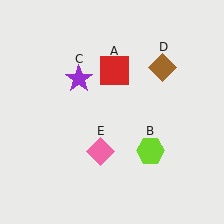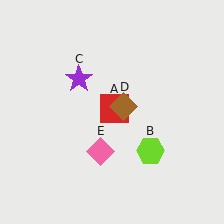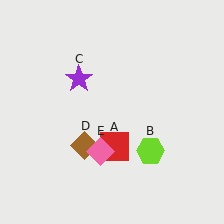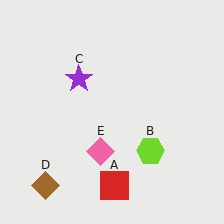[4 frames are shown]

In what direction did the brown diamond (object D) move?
The brown diamond (object D) moved down and to the left.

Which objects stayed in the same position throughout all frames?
Lime hexagon (object B) and purple star (object C) and pink diamond (object E) remained stationary.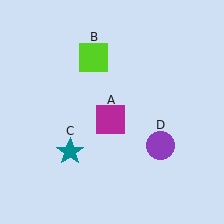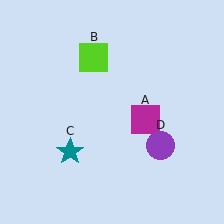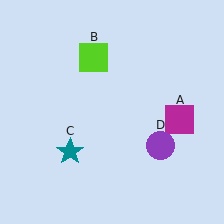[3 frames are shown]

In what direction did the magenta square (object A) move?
The magenta square (object A) moved right.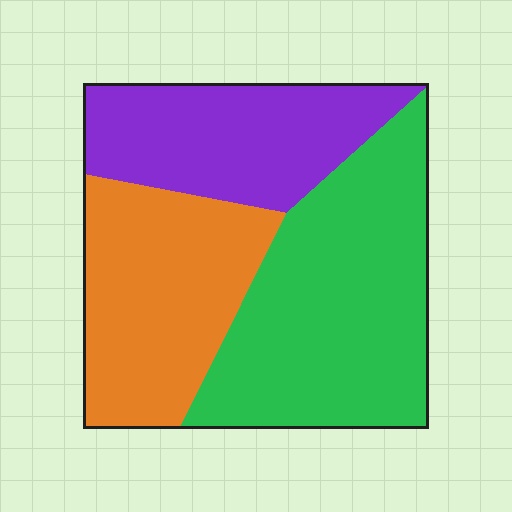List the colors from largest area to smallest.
From largest to smallest: green, orange, purple.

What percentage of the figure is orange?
Orange covers roughly 30% of the figure.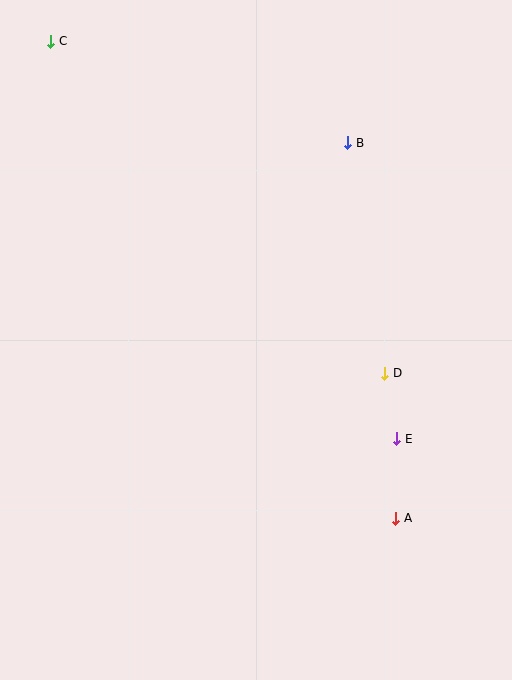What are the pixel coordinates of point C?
Point C is at (51, 41).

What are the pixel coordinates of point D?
Point D is at (385, 373).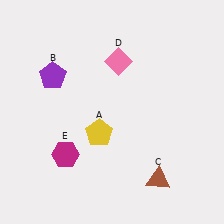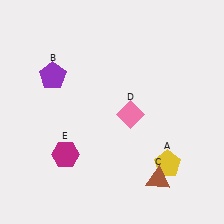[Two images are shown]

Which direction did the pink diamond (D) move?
The pink diamond (D) moved down.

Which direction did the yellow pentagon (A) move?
The yellow pentagon (A) moved right.